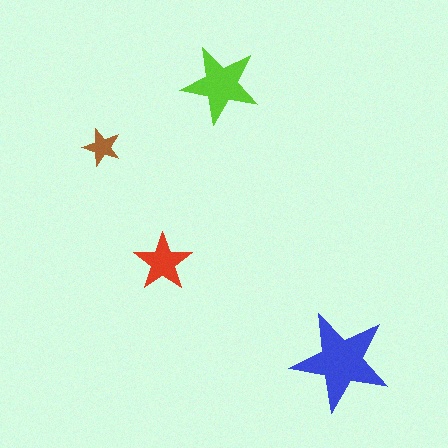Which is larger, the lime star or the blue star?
The blue one.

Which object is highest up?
The lime star is topmost.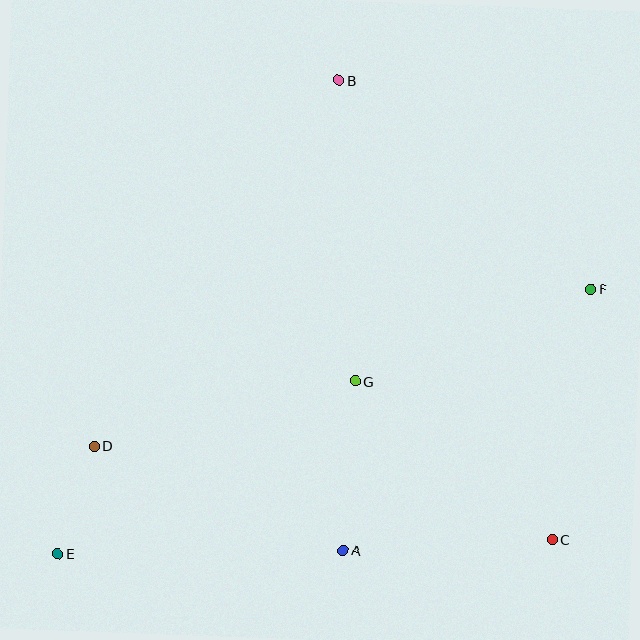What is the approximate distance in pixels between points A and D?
The distance between A and D is approximately 270 pixels.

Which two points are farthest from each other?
Points E and F are farthest from each other.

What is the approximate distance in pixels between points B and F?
The distance between B and F is approximately 328 pixels.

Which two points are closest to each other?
Points D and E are closest to each other.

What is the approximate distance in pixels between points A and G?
The distance between A and G is approximately 170 pixels.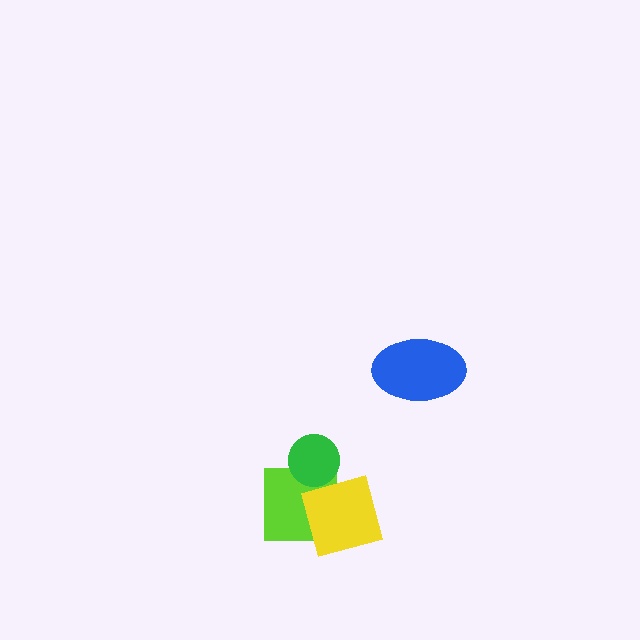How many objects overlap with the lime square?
2 objects overlap with the lime square.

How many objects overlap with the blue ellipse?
0 objects overlap with the blue ellipse.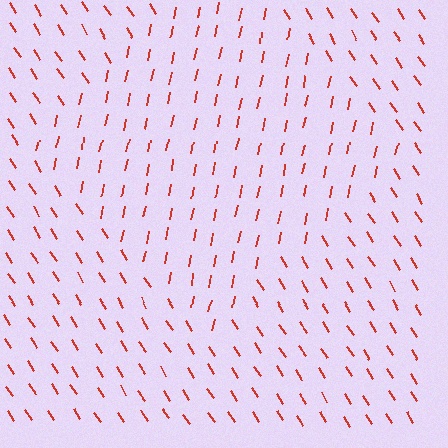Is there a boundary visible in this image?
Yes, there is a texture boundary formed by a change in line orientation.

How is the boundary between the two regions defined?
The boundary is defined purely by a change in line orientation (approximately 45 degrees difference). All lines are the same color and thickness.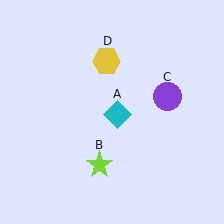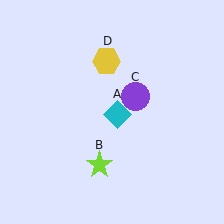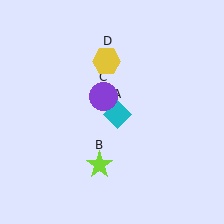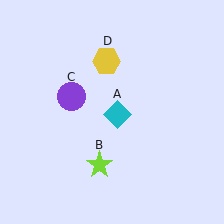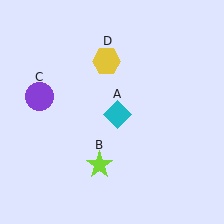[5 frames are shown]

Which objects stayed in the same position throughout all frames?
Cyan diamond (object A) and lime star (object B) and yellow hexagon (object D) remained stationary.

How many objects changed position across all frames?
1 object changed position: purple circle (object C).